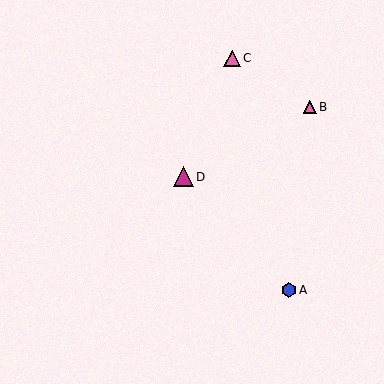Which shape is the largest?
The magenta triangle (labeled D) is the largest.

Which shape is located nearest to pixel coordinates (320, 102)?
The pink triangle (labeled B) at (310, 107) is nearest to that location.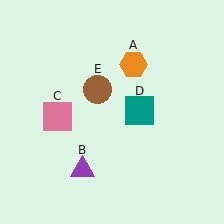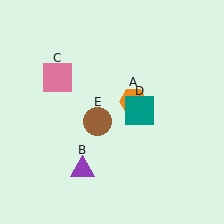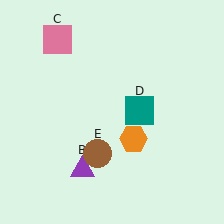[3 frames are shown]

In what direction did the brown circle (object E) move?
The brown circle (object E) moved down.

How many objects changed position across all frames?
3 objects changed position: orange hexagon (object A), pink square (object C), brown circle (object E).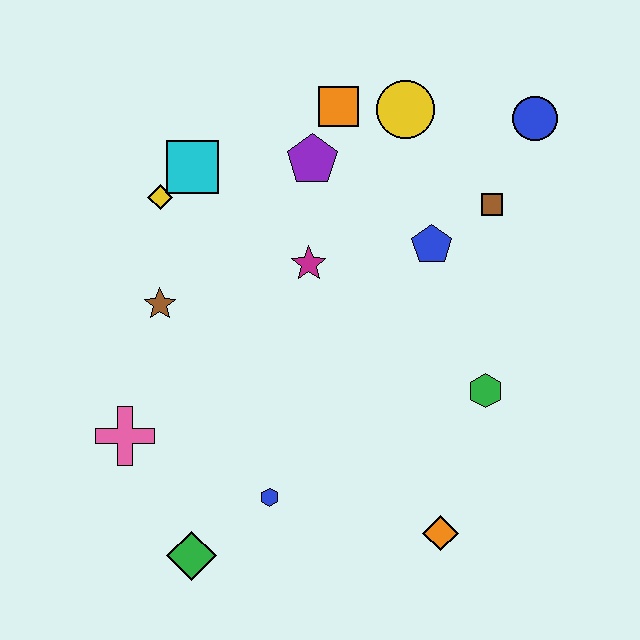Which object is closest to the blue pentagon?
The brown square is closest to the blue pentagon.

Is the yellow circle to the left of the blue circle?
Yes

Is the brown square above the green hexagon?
Yes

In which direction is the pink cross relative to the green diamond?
The pink cross is above the green diamond.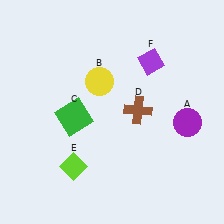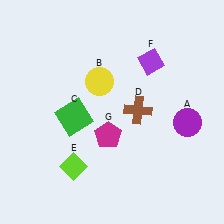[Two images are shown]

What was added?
A magenta pentagon (G) was added in Image 2.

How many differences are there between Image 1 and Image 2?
There is 1 difference between the two images.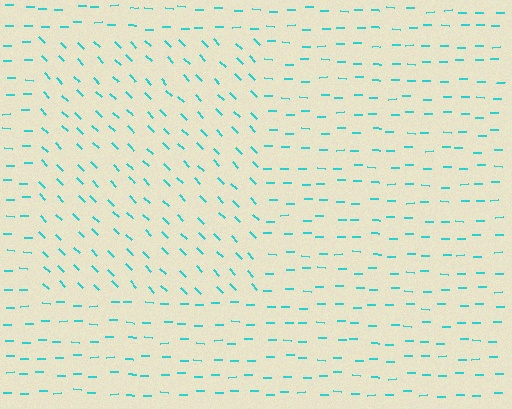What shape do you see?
I see a rectangle.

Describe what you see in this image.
The image is filled with small cyan line segments. A rectangle region in the image has lines oriented differently from the surrounding lines, creating a visible texture boundary.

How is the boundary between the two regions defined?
The boundary is defined purely by a change in line orientation (approximately 45 degrees difference). All lines are the same color and thickness.